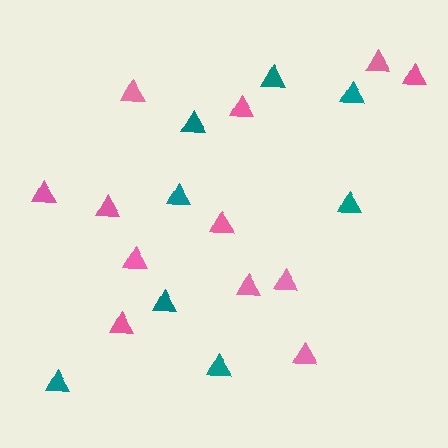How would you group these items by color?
There are 2 groups: one group of pink triangles (12) and one group of teal triangles (8).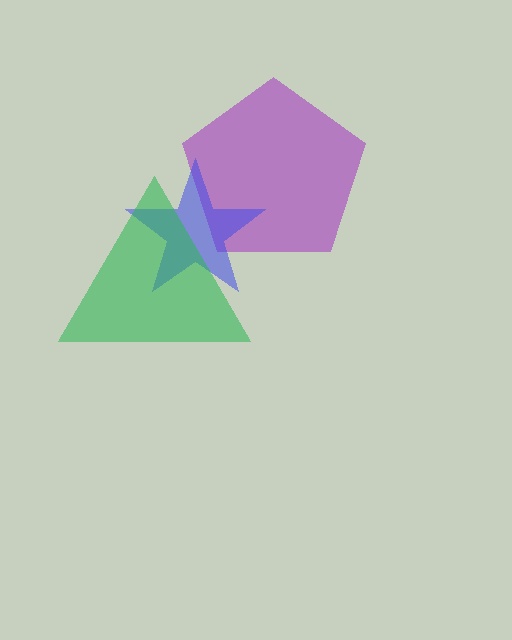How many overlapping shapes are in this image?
There are 3 overlapping shapes in the image.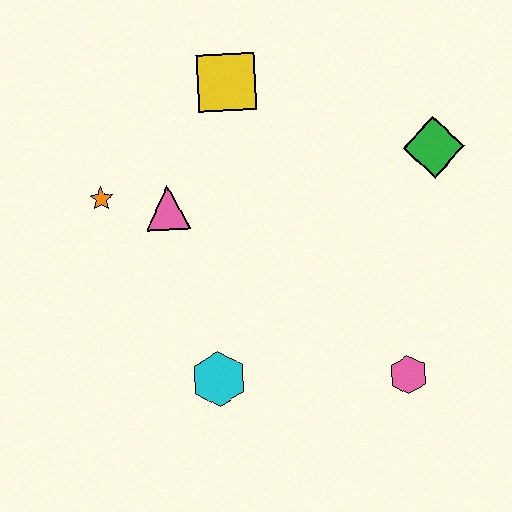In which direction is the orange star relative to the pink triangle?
The orange star is to the left of the pink triangle.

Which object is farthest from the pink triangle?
The pink hexagon is farthest from the pink triangle.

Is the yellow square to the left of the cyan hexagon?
No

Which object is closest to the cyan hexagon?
The pink triangle is closest to the cyan hexagon.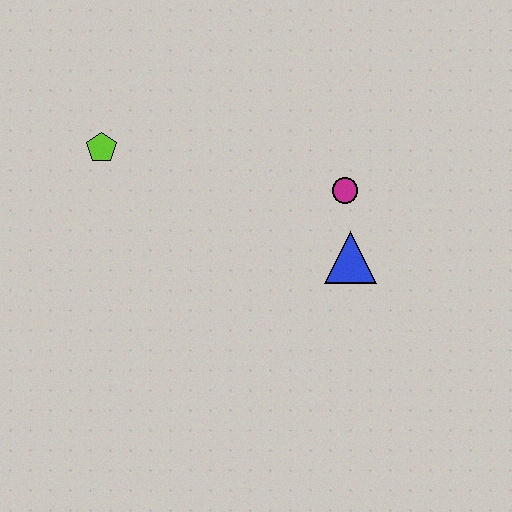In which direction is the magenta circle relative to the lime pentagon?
The magenta circle is to the right of the lime pentagon.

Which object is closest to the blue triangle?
The magenta circle is closest to the blue triangle.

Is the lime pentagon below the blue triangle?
No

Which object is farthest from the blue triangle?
The lime pentagon is farthest from the blue triangle.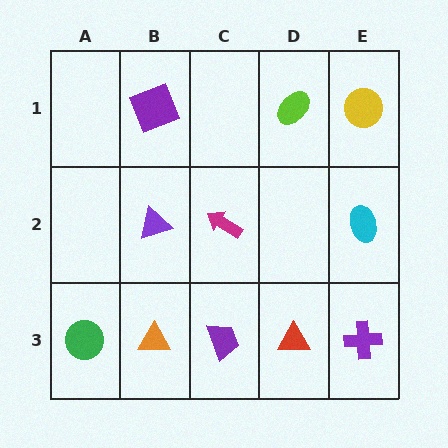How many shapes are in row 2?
3 shapes.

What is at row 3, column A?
A green circle.